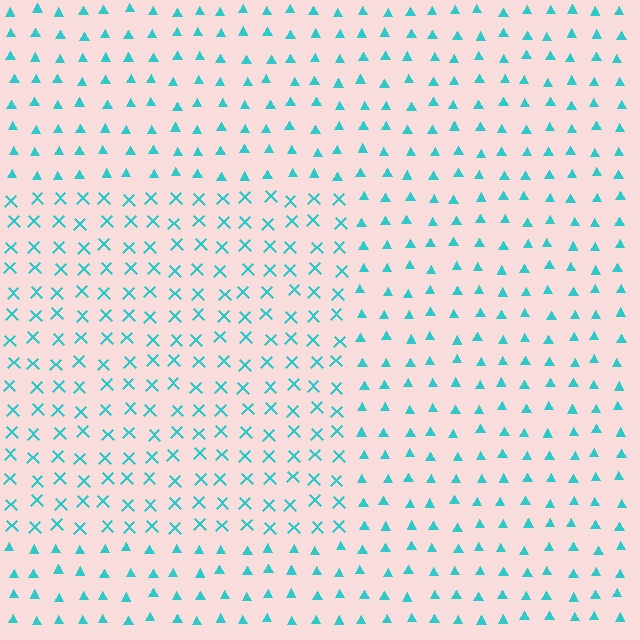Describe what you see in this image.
The image is filled with small cyan elements arranged in a uniform grid. A rectangle-shaped region contains X marks, while the surrounding area contains triangles. The boundary is defined purely by the change in element shape.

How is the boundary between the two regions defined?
The boundary is defined by a change in element shape: X marks inside vs. triangles outside. All elements share the same color and spacing.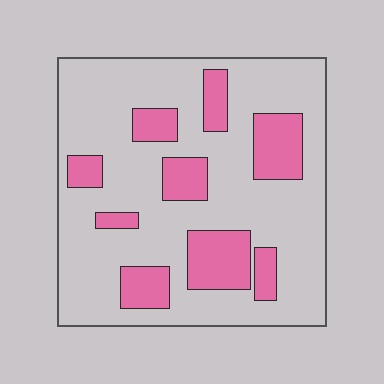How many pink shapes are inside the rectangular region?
9.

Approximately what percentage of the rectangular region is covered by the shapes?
Approximately 25%.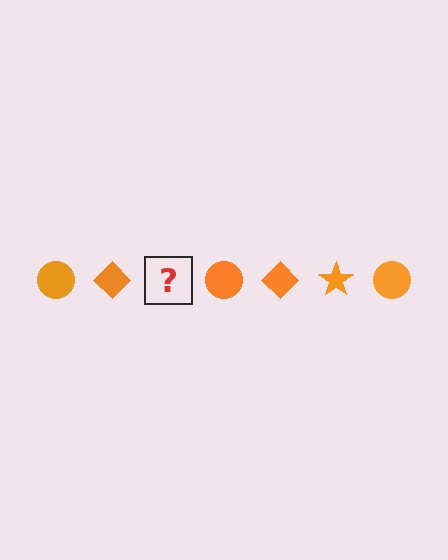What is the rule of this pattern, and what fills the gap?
The rule is that the pattern cycles through circle, diamond, star shapes in orange. The gap should be filled with an orange star.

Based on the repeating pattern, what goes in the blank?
The blank should be an orange star.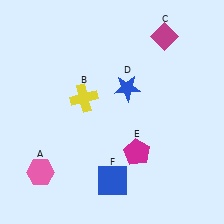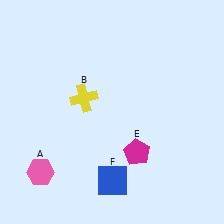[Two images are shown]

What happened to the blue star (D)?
The blue star (D) was removed in Image 2. It was in the top-right area of Image 1.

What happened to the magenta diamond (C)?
The magenta diamond (C) was removed in Image 2. It was in the top-right area of Image 1.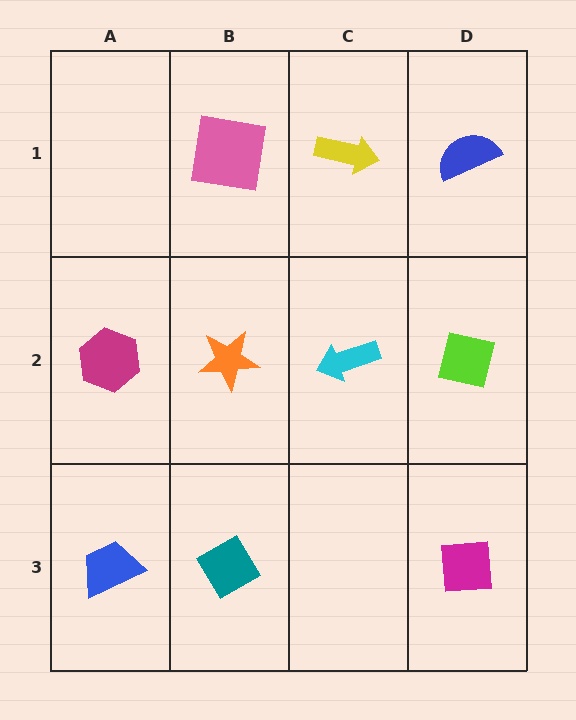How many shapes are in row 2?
4 shapes.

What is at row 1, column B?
A pink square.